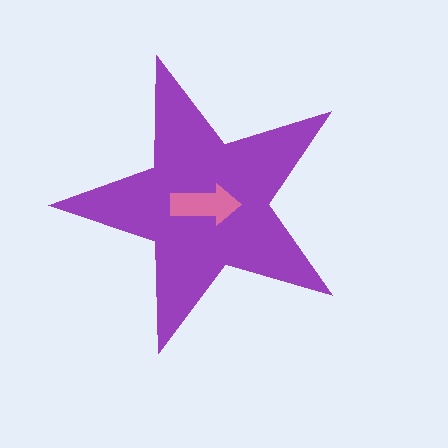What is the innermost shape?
The pink arrow.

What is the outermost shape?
The purple star.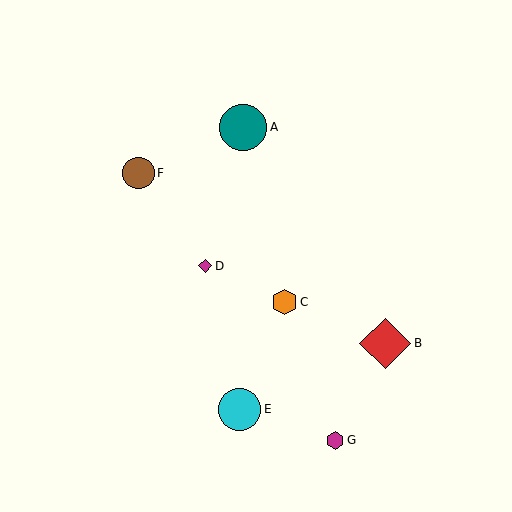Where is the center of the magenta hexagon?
The center of the magenta hexagon is at (335, 441).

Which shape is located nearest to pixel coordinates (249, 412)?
The cyan circle (labeled E) at (239, 409) is nearest to that location.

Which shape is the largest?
The red diamond (labeled B) is the largest.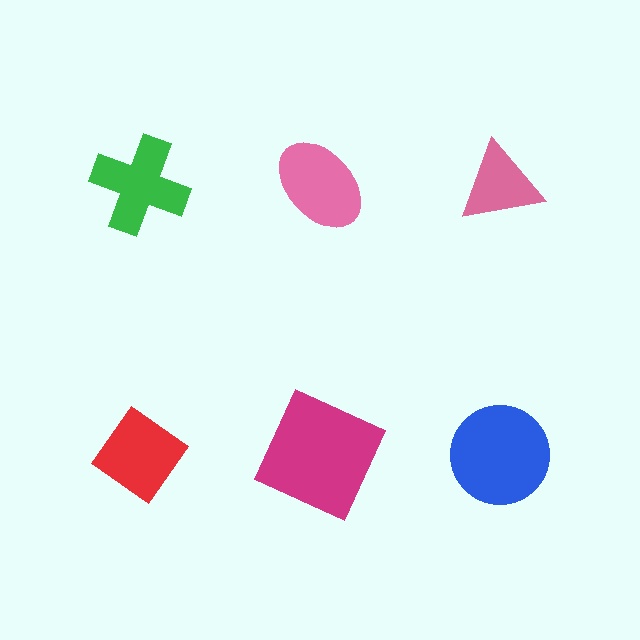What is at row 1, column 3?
A pink triangle.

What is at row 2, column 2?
A magenta square.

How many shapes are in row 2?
3 shapes.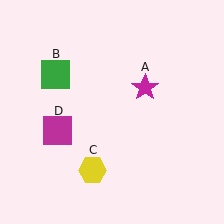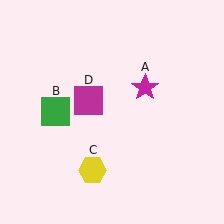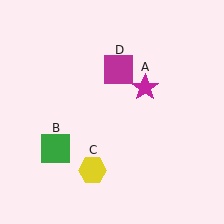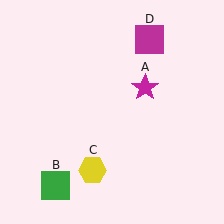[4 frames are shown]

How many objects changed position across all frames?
2 objects changed position: green square (object B), magenta square (object D).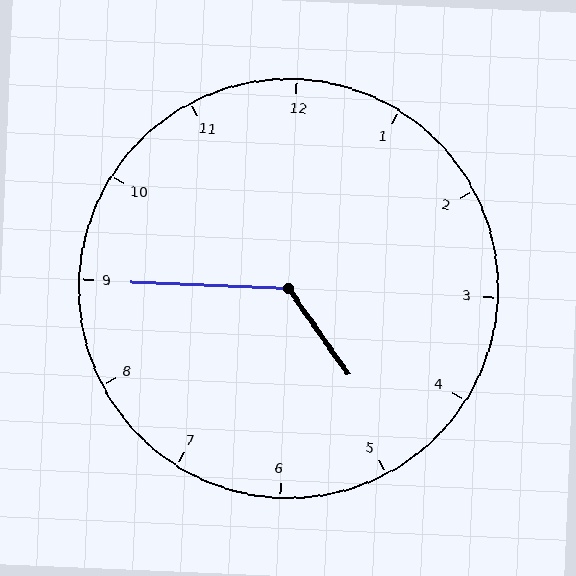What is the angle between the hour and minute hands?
Approximately 128 degrees.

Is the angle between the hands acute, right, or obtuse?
It is obtuse.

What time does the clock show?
4:45.